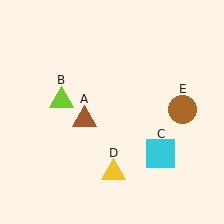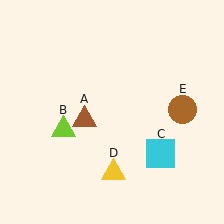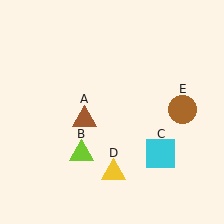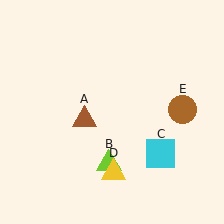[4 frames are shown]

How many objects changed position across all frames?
1 object changed position: lime triangle (object B).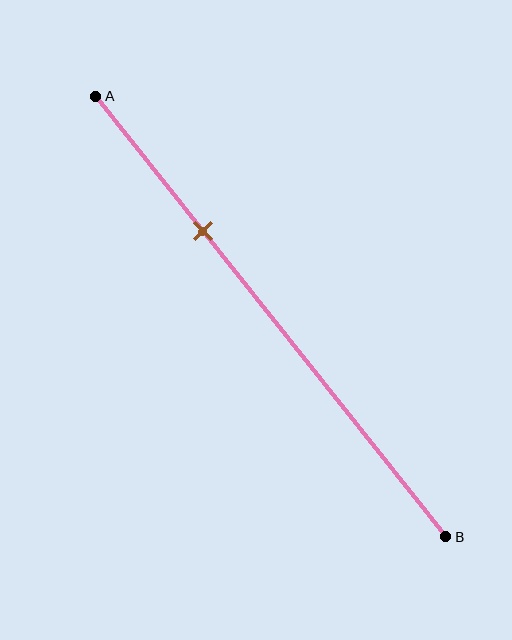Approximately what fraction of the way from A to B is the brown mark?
The brown mark is approximately 30% of the way from A to B.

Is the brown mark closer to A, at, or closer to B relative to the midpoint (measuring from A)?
The brown mark is closer to point A than the midpoint of segment AB.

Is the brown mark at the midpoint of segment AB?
No, the mark is at about 30% from A, not at the 50% midpoint.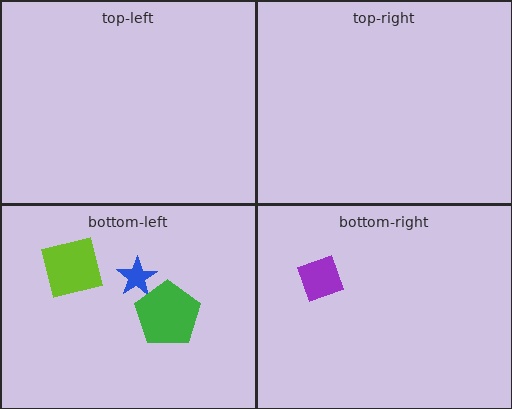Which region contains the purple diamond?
The bottom-right region.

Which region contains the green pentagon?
The bottom-left region.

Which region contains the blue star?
The bottom-left region.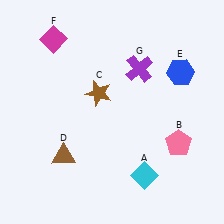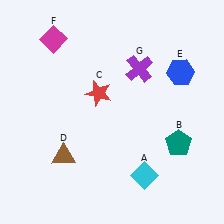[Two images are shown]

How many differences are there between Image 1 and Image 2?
There are 2 differences between the two images.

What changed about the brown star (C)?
In Image 1, C is brown. In Image 2, it changed to red.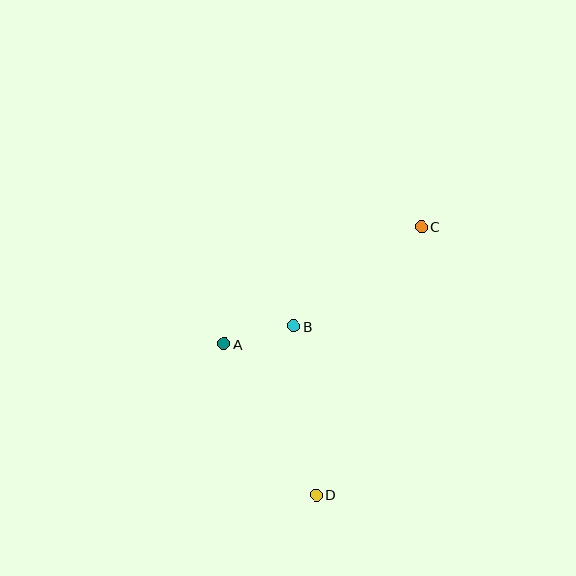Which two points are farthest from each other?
Points C and D are farthest from each other.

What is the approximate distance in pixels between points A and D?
The distance between A and D is approximately 177 pixels.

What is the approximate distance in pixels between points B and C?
The distance between B and C is approximately 162 pixels.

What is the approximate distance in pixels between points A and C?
The distance between A and C is approximately 230 pixels.